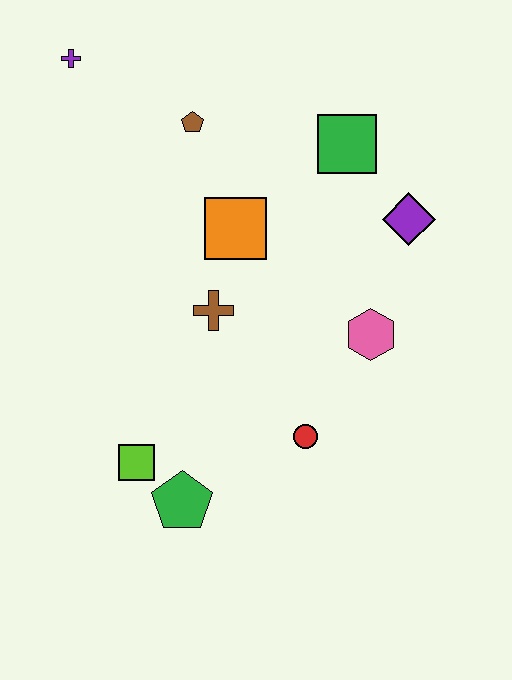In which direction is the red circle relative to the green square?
The red circle is below the green square.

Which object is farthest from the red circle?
The purple cross is farthest from the red circle.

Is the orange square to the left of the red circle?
Yes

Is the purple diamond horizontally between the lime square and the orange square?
No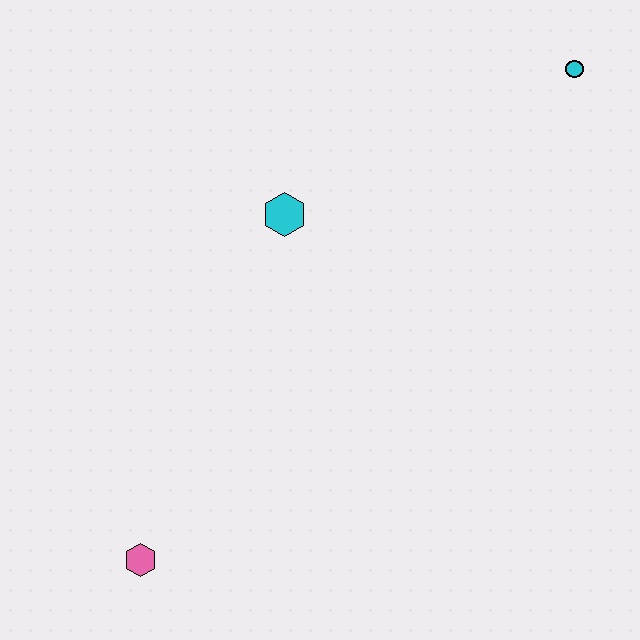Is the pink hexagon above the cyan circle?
No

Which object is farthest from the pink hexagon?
The cyan circle is farthest from the pink hexagon.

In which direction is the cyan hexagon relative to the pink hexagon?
The cyan hexagon is above the pink hexagon.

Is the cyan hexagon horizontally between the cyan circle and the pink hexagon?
Yes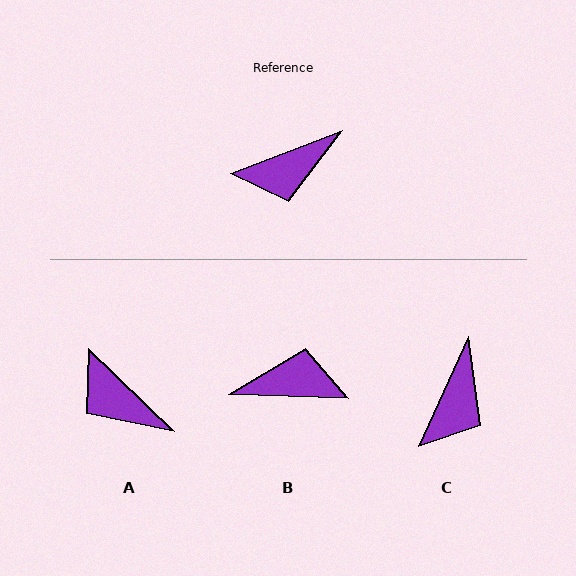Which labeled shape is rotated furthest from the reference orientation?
B, about 157 degrees away.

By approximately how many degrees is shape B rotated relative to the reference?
Approximately 157 degrees counter-clockwise.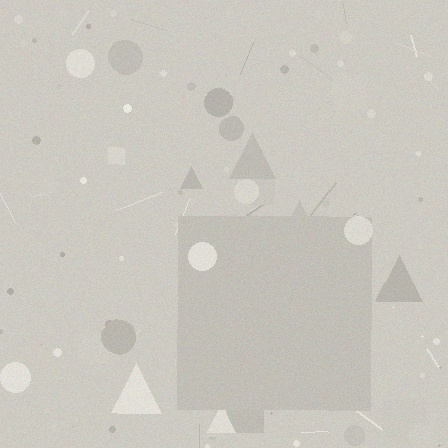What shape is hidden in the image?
A square is hidden in the image.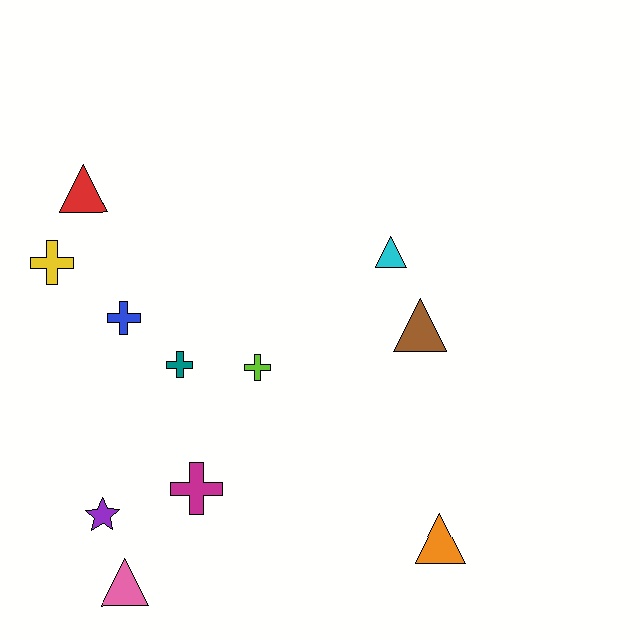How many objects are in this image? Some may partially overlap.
There are 11 objects.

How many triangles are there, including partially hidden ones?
There are 5 triangles.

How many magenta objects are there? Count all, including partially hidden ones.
There is 1 magenta object.